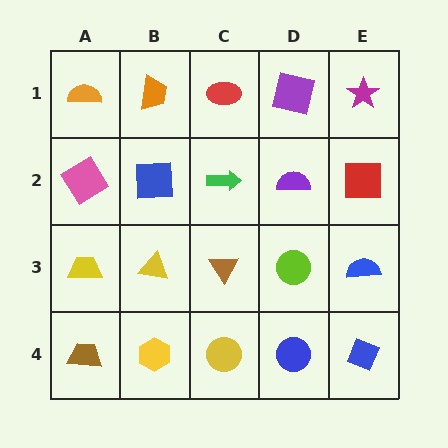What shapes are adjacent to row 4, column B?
A yellow triangle (row 3, column B), a brown trapezoid (row 4, column A), a yellow circle (row 4, column C).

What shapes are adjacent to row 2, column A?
An orange semicircle (row 1, column A), a yellow trapezoid (row 3, column A), a blue square (row 2, column B).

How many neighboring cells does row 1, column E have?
2.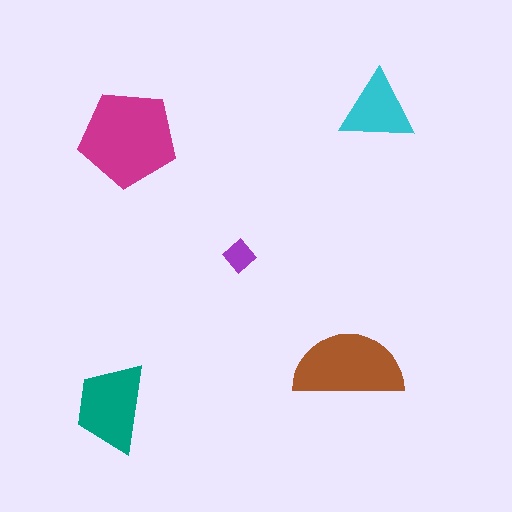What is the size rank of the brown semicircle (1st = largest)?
2nd.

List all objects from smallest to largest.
The purple diamond, the cyan triangle, the teal trapezoid, the brown semicircle, the magenta pentagon.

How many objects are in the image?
There are 5 objects in the image.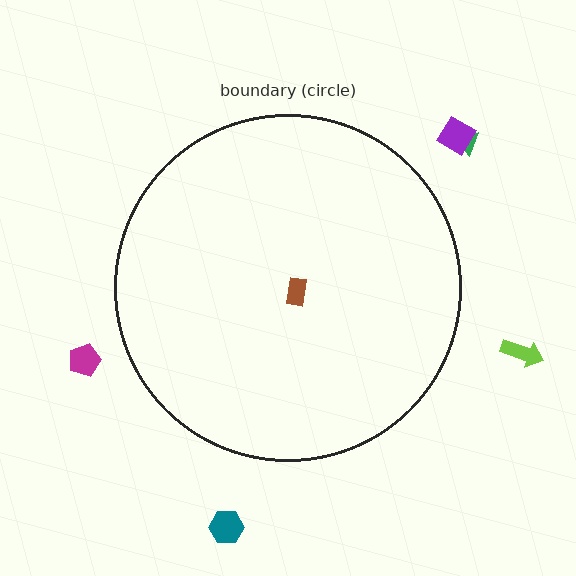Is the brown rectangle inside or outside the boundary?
Inside.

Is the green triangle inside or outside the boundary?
Outside.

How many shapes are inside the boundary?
1 inside, 5 outside.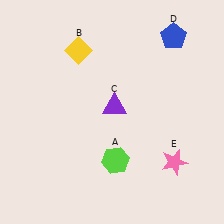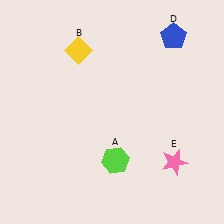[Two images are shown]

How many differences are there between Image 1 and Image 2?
There is 1 difference between the two images.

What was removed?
The purple triangle (C) was removed in Image 2.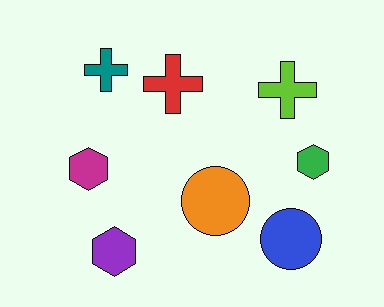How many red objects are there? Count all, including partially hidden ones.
There is 1 red object.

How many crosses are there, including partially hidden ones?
There are 3 crosses.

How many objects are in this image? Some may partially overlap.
There are 8 objects.